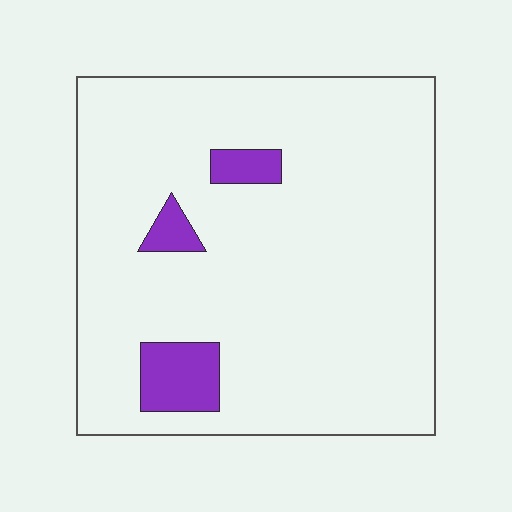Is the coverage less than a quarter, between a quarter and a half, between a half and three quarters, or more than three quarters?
Less than a quarter.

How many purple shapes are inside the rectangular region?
3.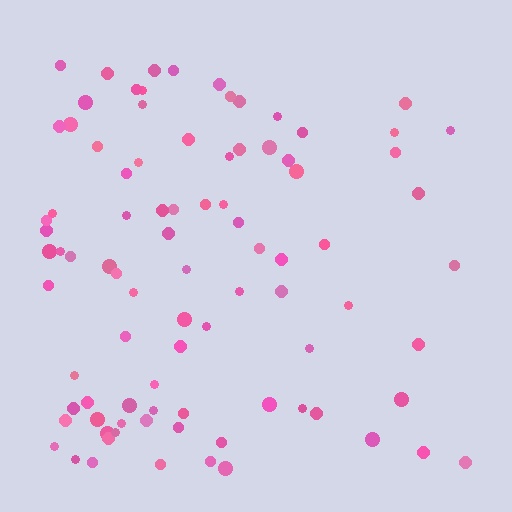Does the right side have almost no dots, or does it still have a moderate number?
Still a moderate number, just noticeably fewer than the left.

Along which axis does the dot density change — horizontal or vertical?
Horizontal.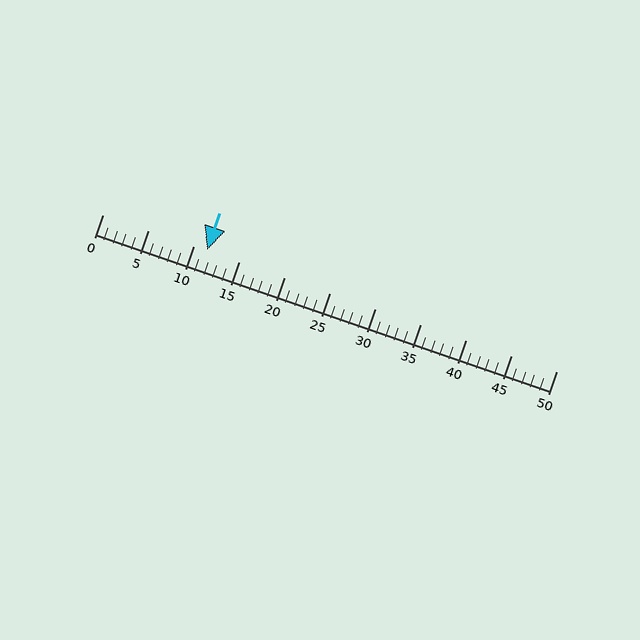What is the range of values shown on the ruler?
The ruler shows values from 0 to 50.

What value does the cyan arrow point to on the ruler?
The cyan arrow points to approximately 12.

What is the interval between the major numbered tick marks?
The major tick marks are spaced 5 units apart.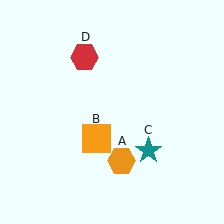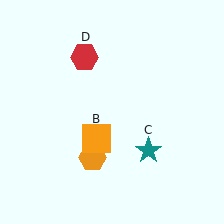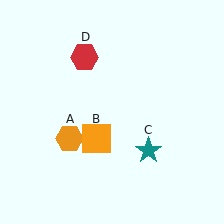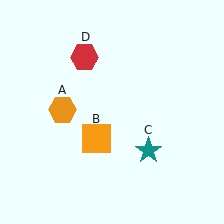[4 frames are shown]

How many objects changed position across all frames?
1 object changed position: orange hexagon (object A).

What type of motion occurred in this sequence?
The orange hexagon (object A) rotated clockwise around the center of the scene.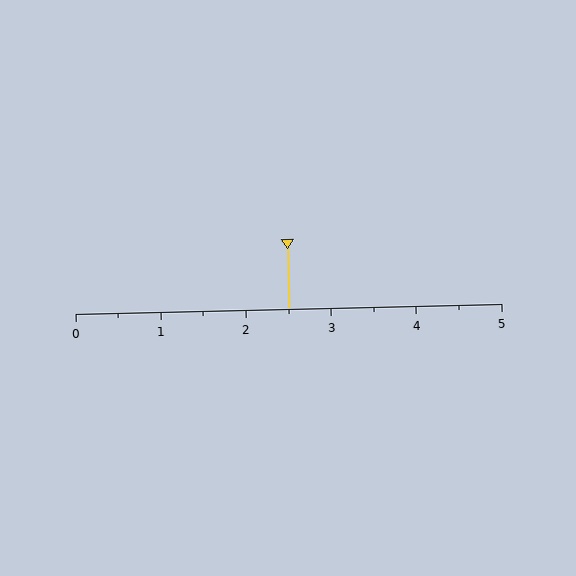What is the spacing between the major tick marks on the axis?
The major ticks are spaced 1 apart.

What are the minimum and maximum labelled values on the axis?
The axis runs from 0 to 5.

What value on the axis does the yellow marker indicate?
The marker indicates approximately 2.5.